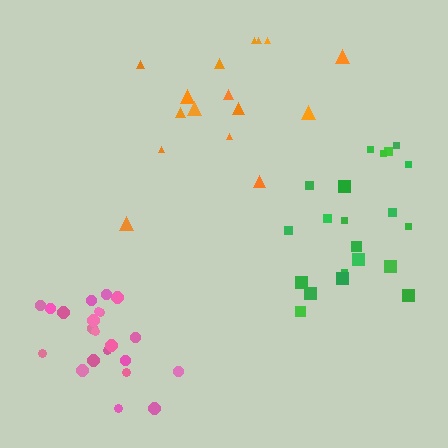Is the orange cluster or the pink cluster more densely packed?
Pink.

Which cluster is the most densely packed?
Pink.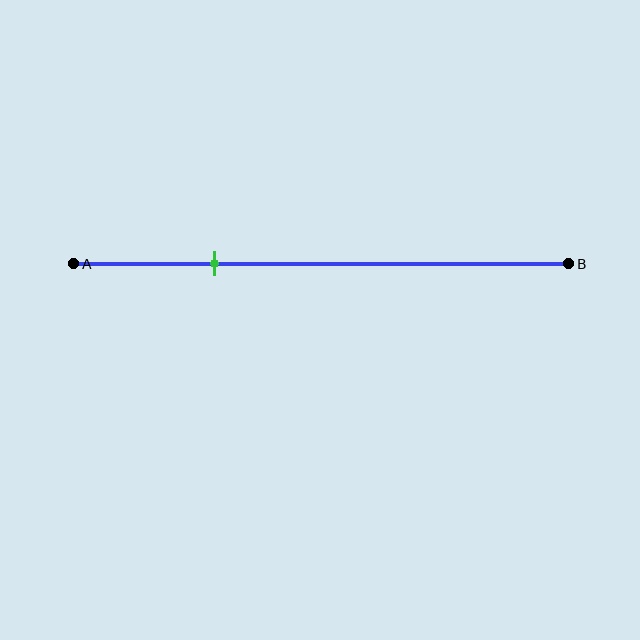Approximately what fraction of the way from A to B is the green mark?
The green mark is approximately 30% of the way from A to B.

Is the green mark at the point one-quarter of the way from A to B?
No, the mark is at about 30% from A, not at the 25% one-quarter point.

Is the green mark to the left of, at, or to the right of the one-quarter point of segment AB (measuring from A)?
The green mark is to the right of the one-quarter point of segment AB.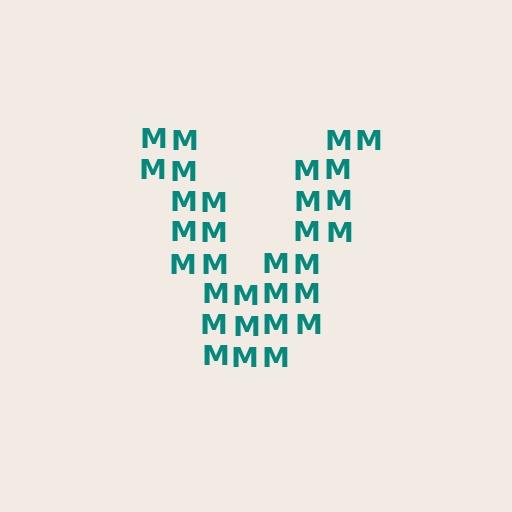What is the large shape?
The large shape is the letter V.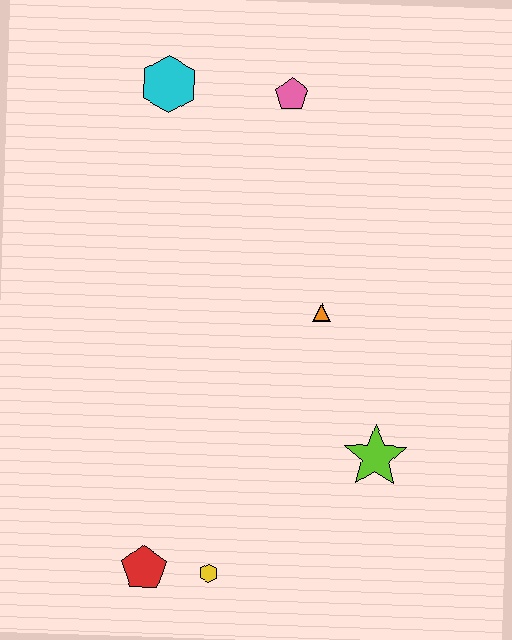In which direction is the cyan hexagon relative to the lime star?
The cyan hexagon is above the lime star.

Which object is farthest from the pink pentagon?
The red pentagon is farthest from the pink pentagon.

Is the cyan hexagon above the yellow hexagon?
Yes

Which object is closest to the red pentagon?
The yellow hexagon is closest to the red pentagon.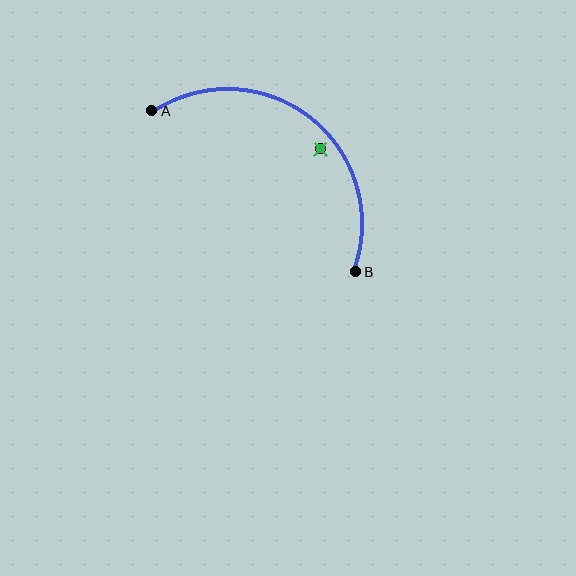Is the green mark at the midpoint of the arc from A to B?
No — the green mark does not lie on the arc at all. It sits slightly inside the curve.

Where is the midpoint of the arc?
The arc midpoint is the point on the curve farthest from the straight line joining A and B. It sits above and to the right of that line.